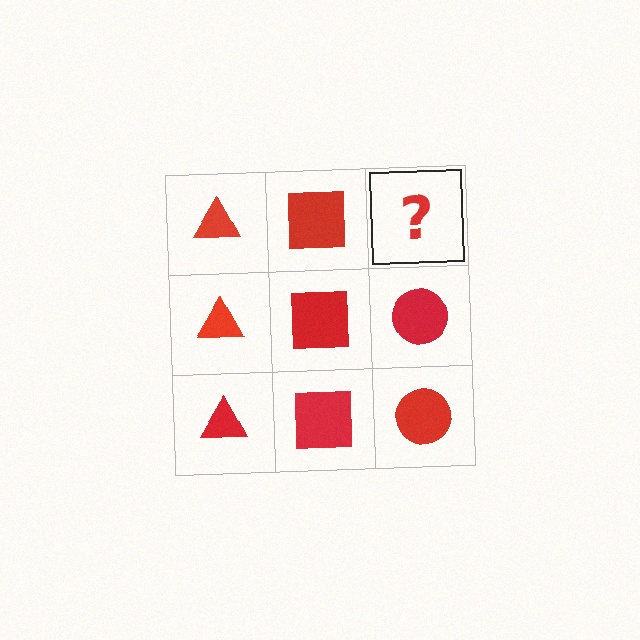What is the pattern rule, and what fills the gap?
The rule is that each column has a consistent shape. The gap should be filled with a red circle.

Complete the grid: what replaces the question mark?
The question mark should be replaced with a red circle.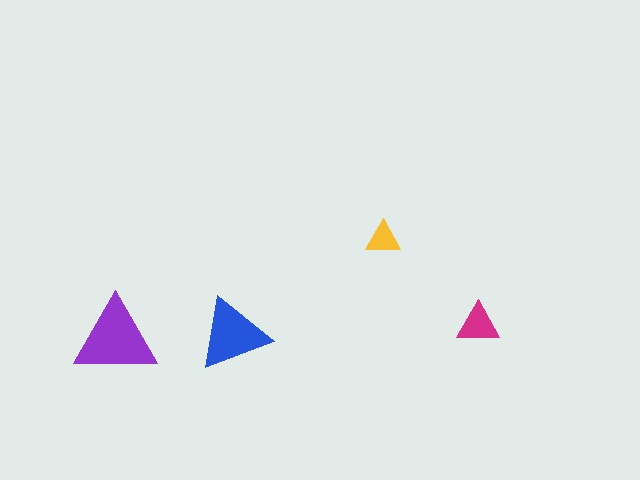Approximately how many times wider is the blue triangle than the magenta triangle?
About 1.5 times wider.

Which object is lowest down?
The purple triangle is bottommost.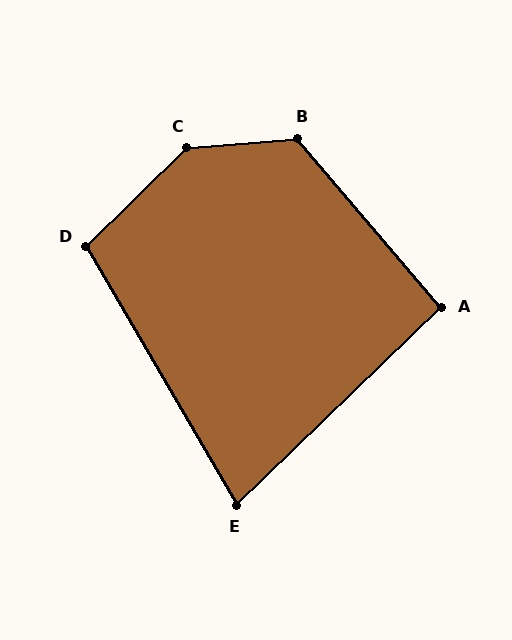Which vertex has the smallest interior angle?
E, at approximately 76 degrees.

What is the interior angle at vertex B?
Approximately 126 degrees (obtuse).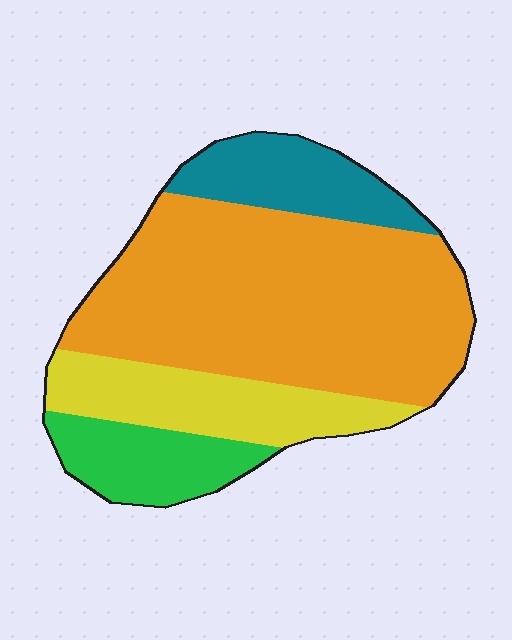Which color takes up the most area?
Orange, at roughly 55%.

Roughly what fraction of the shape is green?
Green covers about 10% of the shape.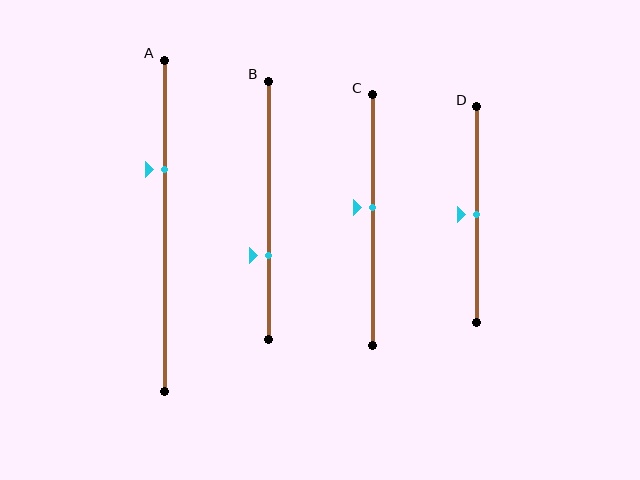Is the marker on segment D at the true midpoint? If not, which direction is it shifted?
Yes, the marker on segment D is at the true midpoint.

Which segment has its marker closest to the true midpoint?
Segment D has its marker closest to the true midpoint.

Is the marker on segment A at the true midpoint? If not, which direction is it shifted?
No, the marker on segment A is shifted upward by about 17% of the segment length.